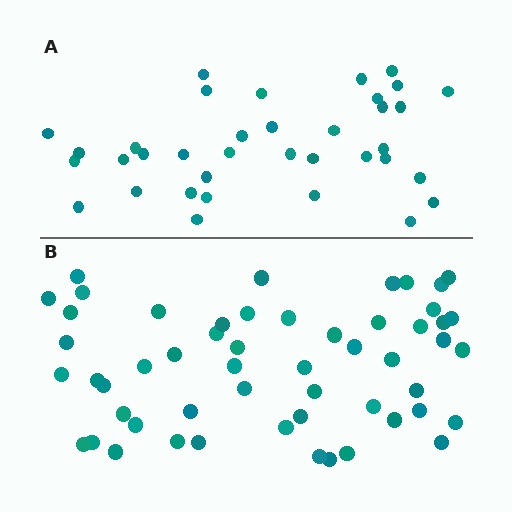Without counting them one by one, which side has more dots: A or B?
Region B (the bottom region) has more dots.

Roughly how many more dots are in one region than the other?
Region B has approximately 20 more dots than region A.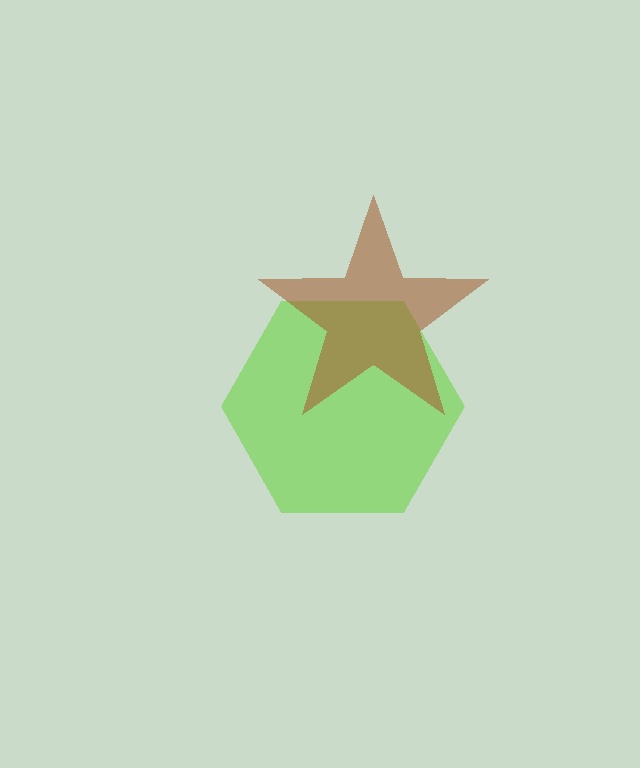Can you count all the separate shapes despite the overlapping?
Yes, there are 2 separate shapes.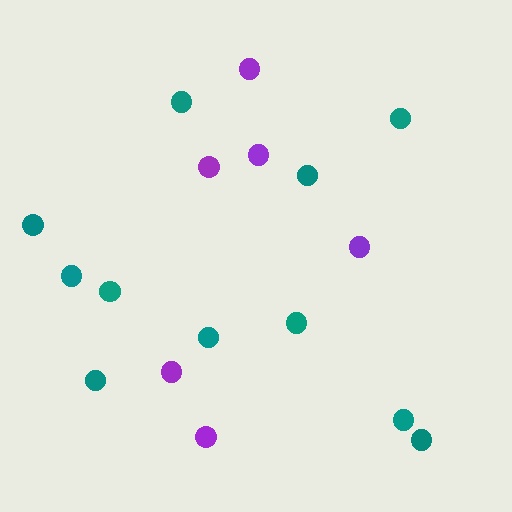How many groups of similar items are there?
There are 2 groups: one group of purple circles (6) and one group of teal circles (11).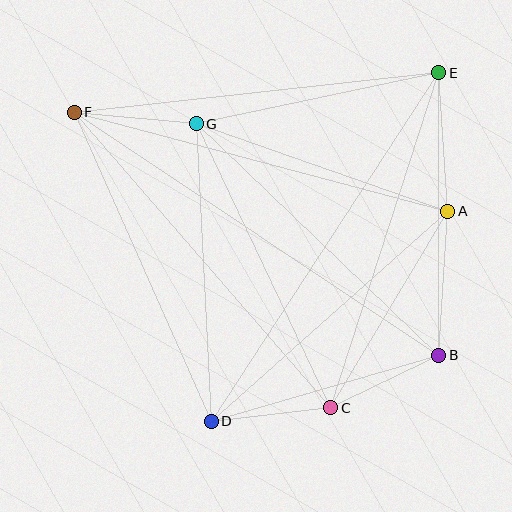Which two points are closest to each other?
Points C and D are closest to each other.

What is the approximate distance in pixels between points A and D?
The distance between A and D is approximately 316 pixels.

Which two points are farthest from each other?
Points B and F are farthest from each other.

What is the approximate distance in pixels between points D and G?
The distance between D and G is approximately 298 pixels.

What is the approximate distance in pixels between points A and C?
The distance between A and C is approximately 229 pixels.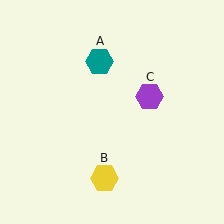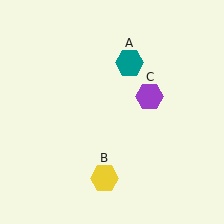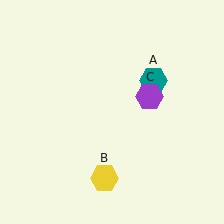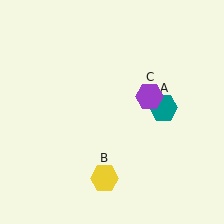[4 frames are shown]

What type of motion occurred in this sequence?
The teal hexagon (object A) rotated clockwise around the center of the scene.